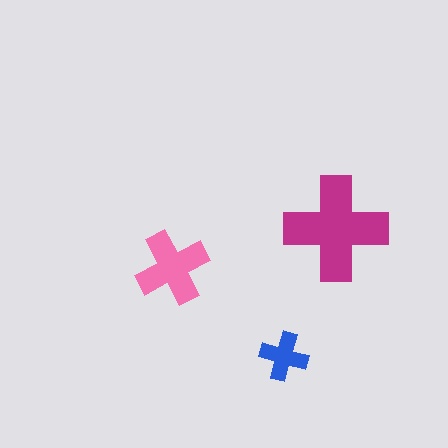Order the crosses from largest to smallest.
the magenta one, the pink one, the blue one.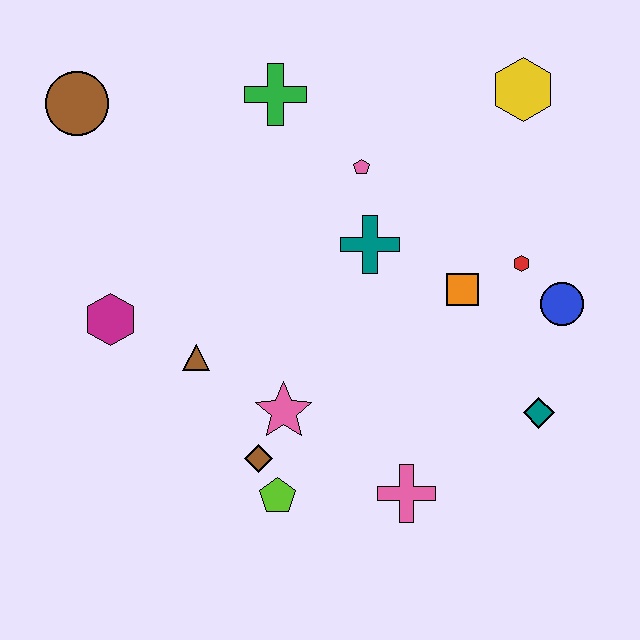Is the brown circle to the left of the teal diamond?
Yes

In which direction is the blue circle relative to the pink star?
The blue circle is to the right of the pink star.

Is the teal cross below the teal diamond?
No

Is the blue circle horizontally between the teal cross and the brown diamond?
No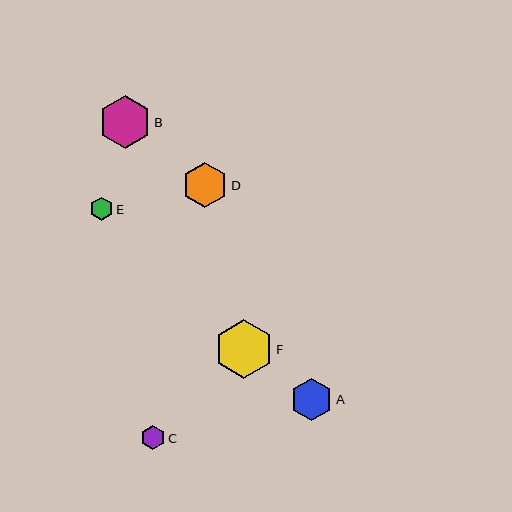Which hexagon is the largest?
Hexagon F is the largest with a size of approximately 59 pixels.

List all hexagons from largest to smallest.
From largest to smallest: F, B, D, A, C, E.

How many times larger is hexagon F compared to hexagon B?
Hexagon F is approximately 1.1 times the size of hexagon B.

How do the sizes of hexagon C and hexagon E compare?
Hexagon C and hexagon E are approximately the same size.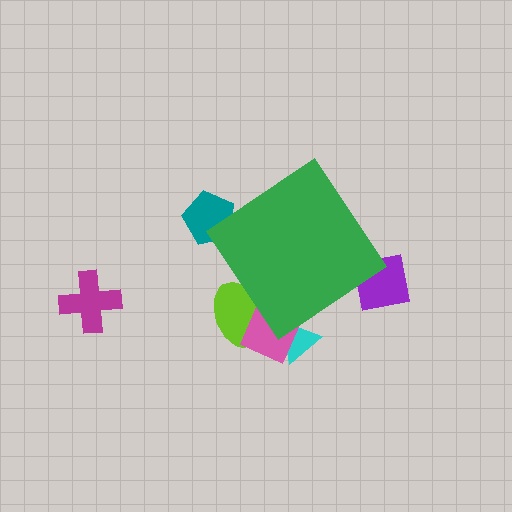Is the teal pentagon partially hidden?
Yes, the teal pentagon is partially hidden behind the green diamond.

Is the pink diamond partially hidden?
Yes, the pink diamond is partially hidden behind the green diamond.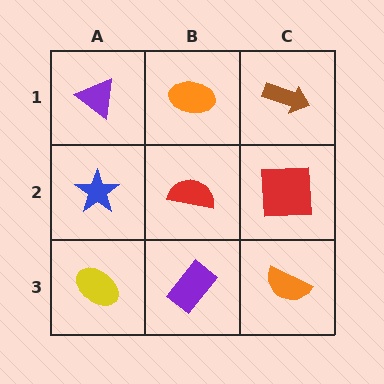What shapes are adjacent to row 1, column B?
A red semicircle (row 2, column B), a purple triangle (row 1, column A), a brown arrow (row 1, column C).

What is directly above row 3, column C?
A red square.